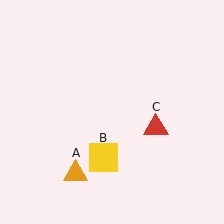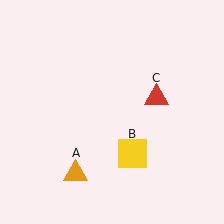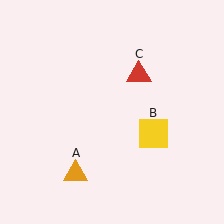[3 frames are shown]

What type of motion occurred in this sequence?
The yellow square (object B), red triangle (object C) rotated counterclockwise around the center of the scene.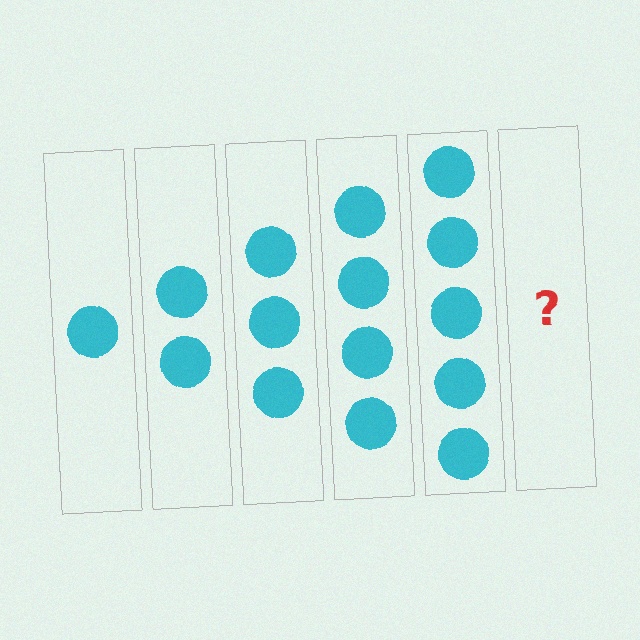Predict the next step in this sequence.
The next step is 6 circles.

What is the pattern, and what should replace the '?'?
The pattern is that each step adds one more circle. The '?' should be 6 circles.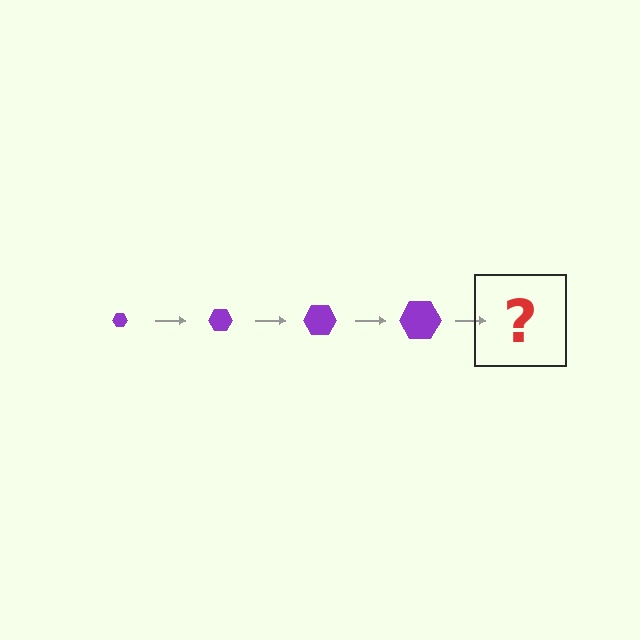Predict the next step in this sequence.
The next step is a purple hexagon, larger than the previous one.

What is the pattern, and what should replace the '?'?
The pattern is that the hexagon gets progressively larger each step. The '?' should be a purple hexagon, larger than the previous one.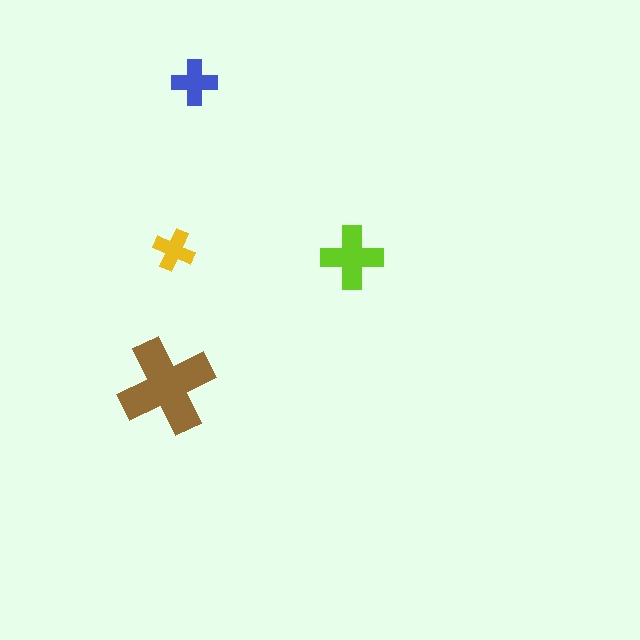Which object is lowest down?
The brown cross is bottommost.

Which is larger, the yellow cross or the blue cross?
The blue one.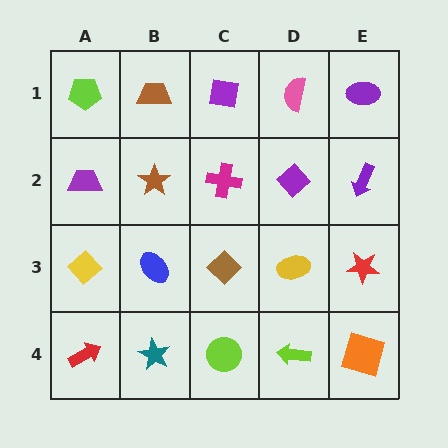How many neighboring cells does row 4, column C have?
3.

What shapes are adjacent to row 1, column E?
A purple arrow (row 2, column E), a pink semicircle (row 1, column D).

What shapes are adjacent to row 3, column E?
A purple arrow (row 2, column E), an orange square (row 4, column E), a yellow ellipse (row 3, column D).